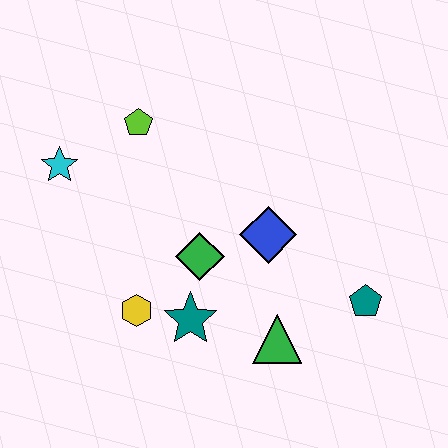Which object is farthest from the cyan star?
The teal pentagon is farthest from the cyan star.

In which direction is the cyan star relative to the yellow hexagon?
The cyan star is above the yellow hexagon.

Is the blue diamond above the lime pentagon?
No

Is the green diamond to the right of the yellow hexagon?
Yes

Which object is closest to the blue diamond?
The green diamond is closest to the blue diamond.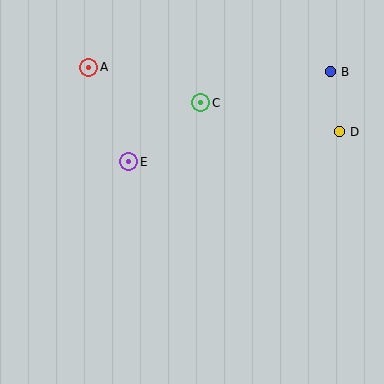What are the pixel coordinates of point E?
Point E is at (129, 162).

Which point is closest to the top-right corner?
Point B is closest to the top-right corner.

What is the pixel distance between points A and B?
The distance between A and B is 241 pixels.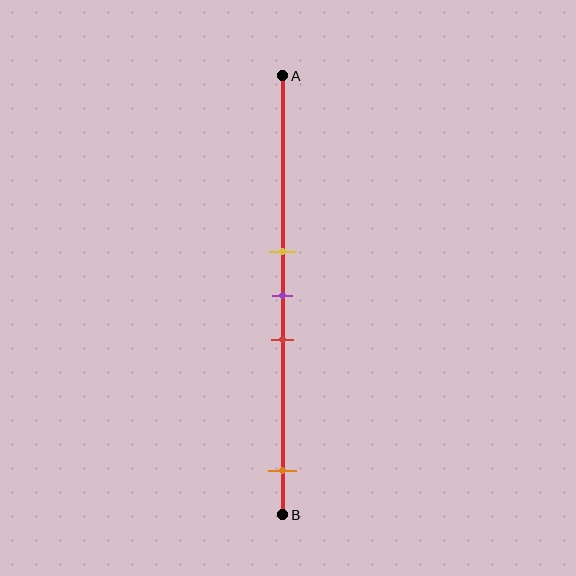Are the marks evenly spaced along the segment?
No, the marks are not evenly spaced.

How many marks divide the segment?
There are 4 marks dividing the segment.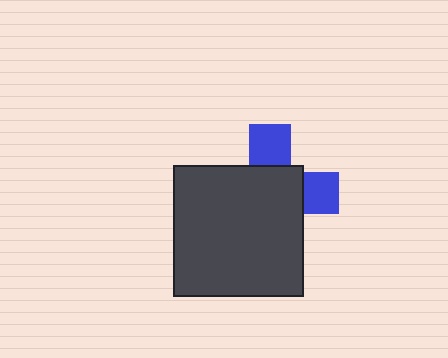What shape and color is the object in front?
The object in front is a dark gray square.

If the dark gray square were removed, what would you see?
You would see the complete blue cross.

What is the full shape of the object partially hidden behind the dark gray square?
The partially hidden object is a blue cross.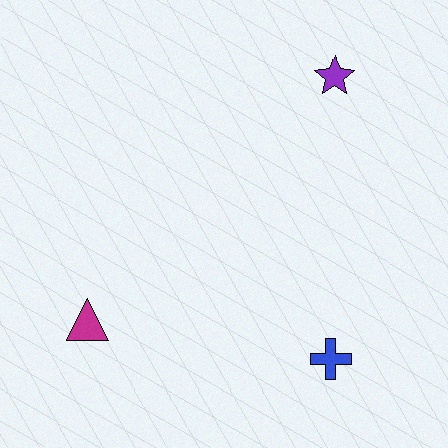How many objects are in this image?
There are 3 objects.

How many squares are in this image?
There are no squares.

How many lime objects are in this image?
There are no lime objects.